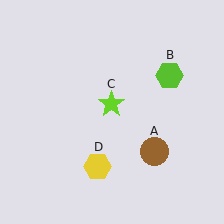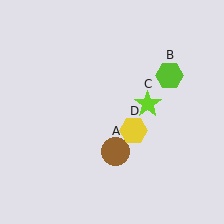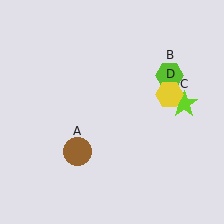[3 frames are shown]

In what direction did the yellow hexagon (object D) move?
The yellow hexagon (object D) moved up and to the right.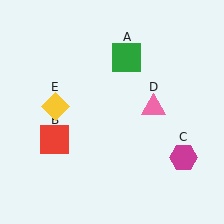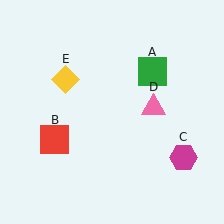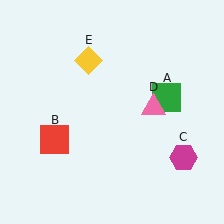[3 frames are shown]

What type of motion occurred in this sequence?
The green square (object A), yellow diamond (object E) rotated clockwise around the center of the scene.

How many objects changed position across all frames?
2 objects changed position: green square (object A), yellow diamond (object E).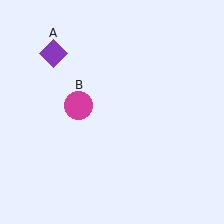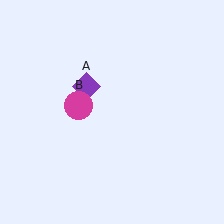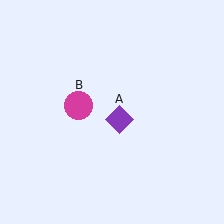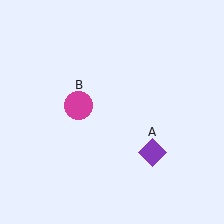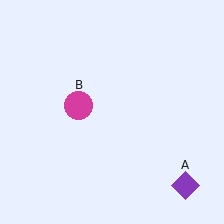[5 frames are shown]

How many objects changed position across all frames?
1 object changed position: purple diamond (object A).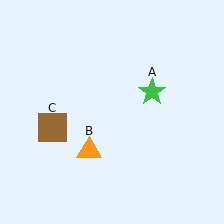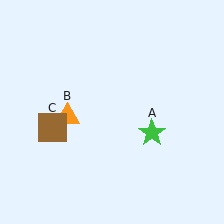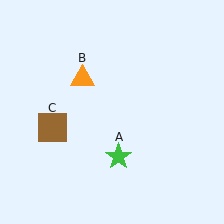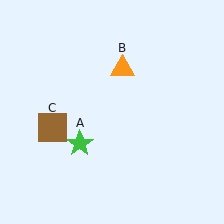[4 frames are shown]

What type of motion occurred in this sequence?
The green star (object A), orange triangle (object B) rotated clockwise around the center of the scene.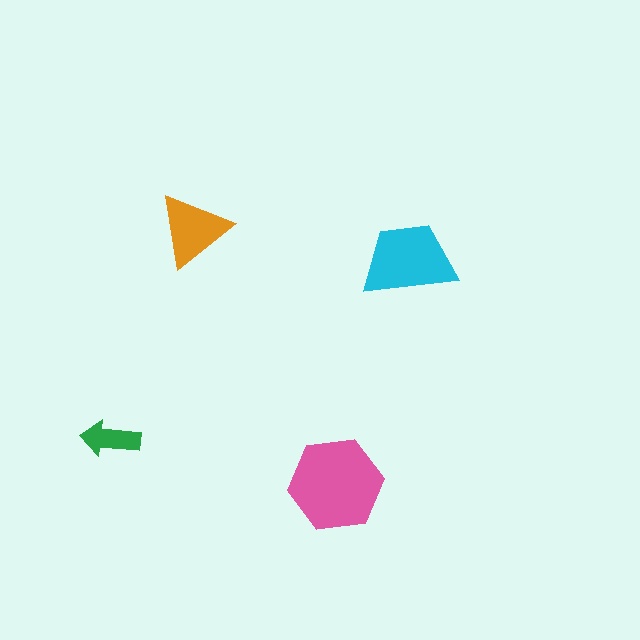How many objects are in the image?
There are 4 objects in the image.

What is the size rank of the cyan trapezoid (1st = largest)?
2nd.